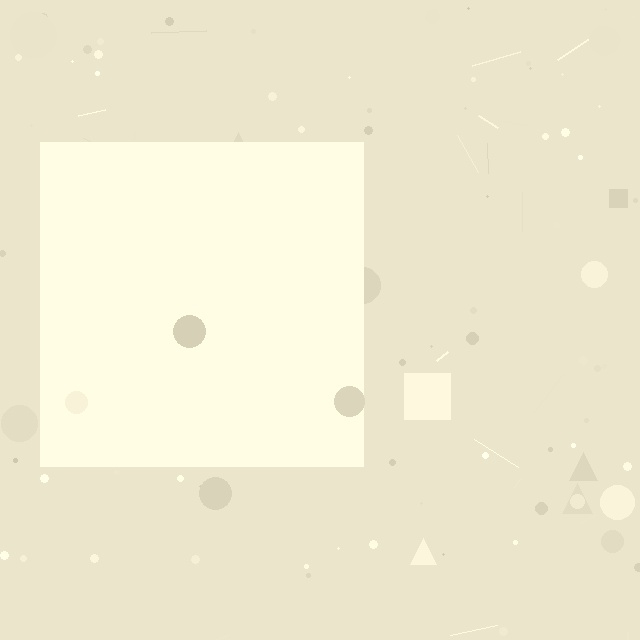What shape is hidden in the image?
A square is hidden in the image.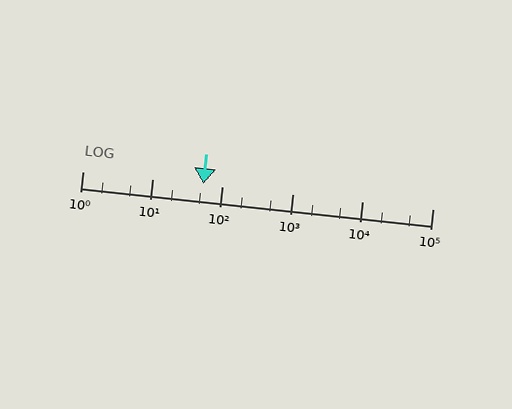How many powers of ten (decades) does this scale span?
The scale spans 5 decades, from 1 to 100000.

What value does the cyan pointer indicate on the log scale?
The pointer indicates approximately 54.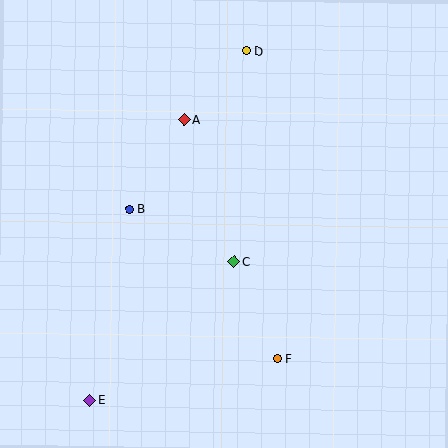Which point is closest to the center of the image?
Point C at (234, 262) is closest to the center.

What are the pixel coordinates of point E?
Point E is at (90, 400).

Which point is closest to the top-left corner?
Point A is closest to the top-left corner.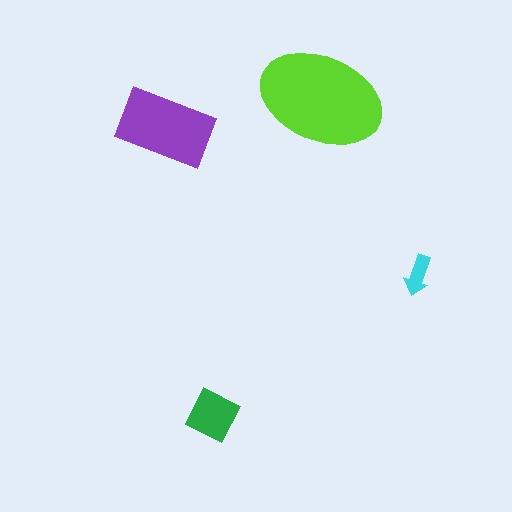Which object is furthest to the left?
The purple rectangle is leftmost.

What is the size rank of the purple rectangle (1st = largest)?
2nd.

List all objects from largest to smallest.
The lime ellipse, the purple rectangle, the green diamond, the cyan arrow.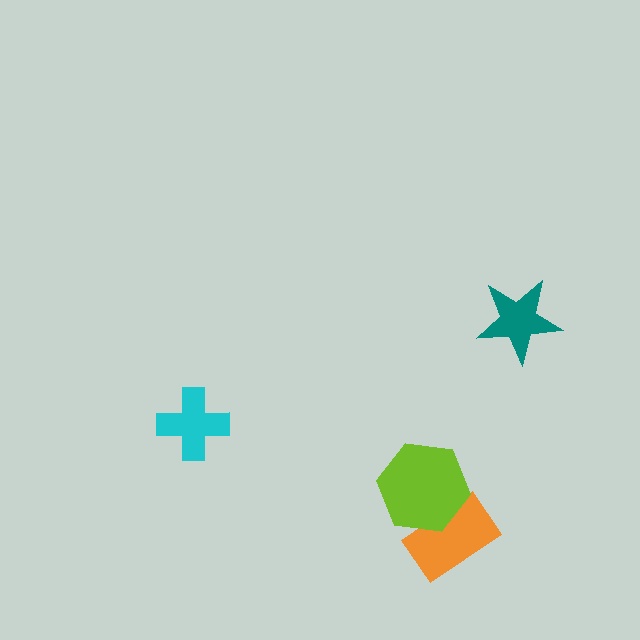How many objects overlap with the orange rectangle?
1 object overlaps with the orange rectangle.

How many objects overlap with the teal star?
0 objects overlap with the teal star.